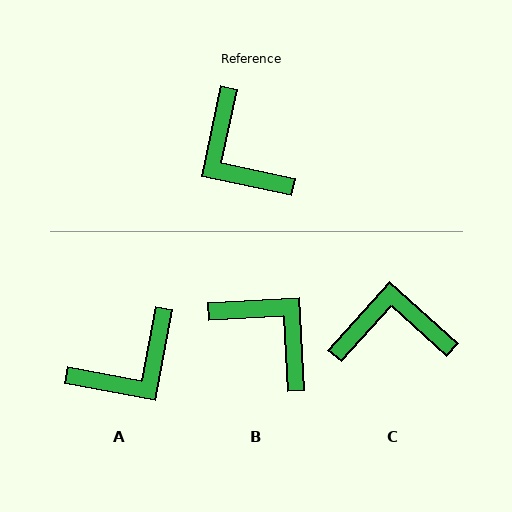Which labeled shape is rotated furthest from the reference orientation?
B, about 165 degrees away.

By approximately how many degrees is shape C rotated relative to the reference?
Approximately 120 degrees clockwise.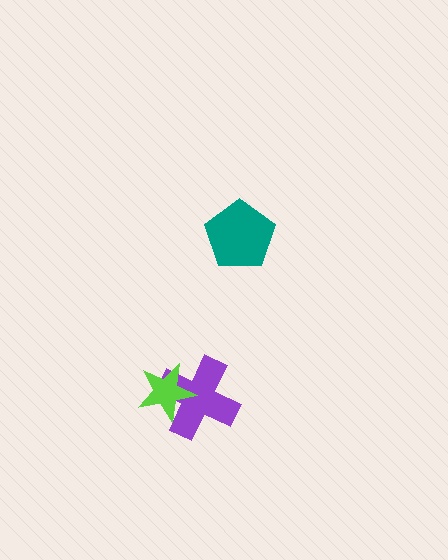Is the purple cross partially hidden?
Yes, it is partially covered by another shape.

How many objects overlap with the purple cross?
1 object overlaps with the purple cross.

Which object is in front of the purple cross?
The lime star is in front of the purple cross.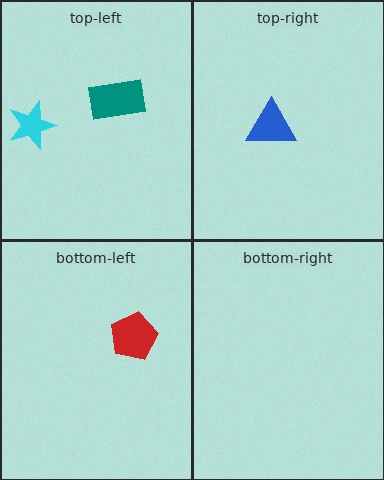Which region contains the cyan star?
The top-left region.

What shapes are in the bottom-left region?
The red pentagon.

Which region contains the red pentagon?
The bottom-left region.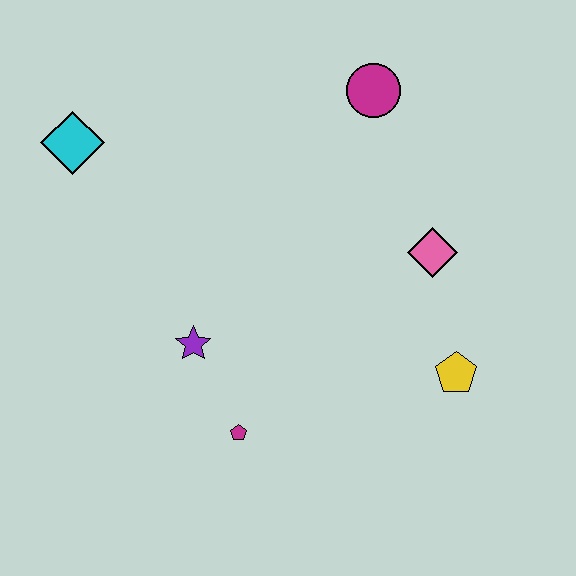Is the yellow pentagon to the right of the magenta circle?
Yes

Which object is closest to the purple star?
The magenta pentagon is closest to the purple star.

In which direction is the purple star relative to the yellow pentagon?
The purple star is to the left of the yellow pentagon.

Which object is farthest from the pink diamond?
The cyan diamond is farthest from the pink diamond.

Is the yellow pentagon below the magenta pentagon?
No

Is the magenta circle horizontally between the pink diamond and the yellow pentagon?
No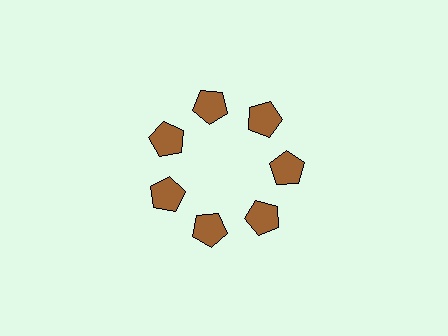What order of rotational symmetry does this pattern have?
This pattern has 7-fold rotational symmetry.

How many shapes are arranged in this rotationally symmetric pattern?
There are 7 shapes, arranged in 7 groups of 1.